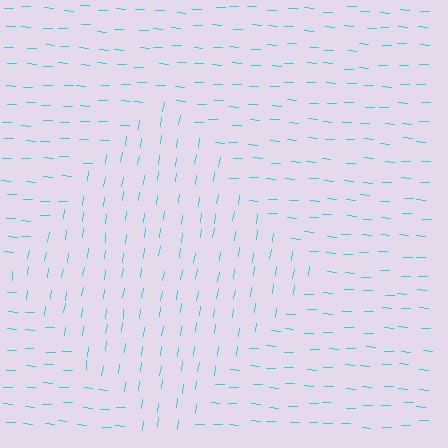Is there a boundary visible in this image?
Yes, there is a texture boundary formed by a change in line orientation.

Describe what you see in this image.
The image is filled with small cyan line segments. A diamond region in the image has lines oriented differently from the surrounding lines, creating a visible texture boundary.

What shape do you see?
I see a diamond.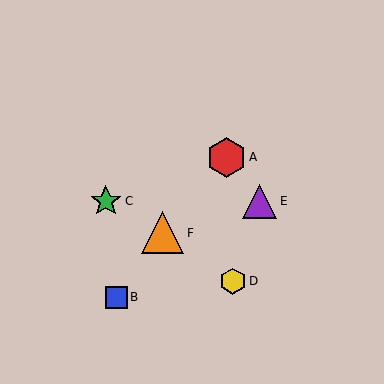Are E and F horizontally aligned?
No, E is at y≈201 and F is at y≈233.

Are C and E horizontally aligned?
Yes, both are at y≈201.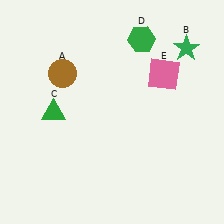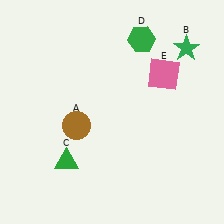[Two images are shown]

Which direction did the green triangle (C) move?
The green triangle (C) moved down.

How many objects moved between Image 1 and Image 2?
2 objects moved between the two images.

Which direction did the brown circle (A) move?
The brown circle (A) moved down.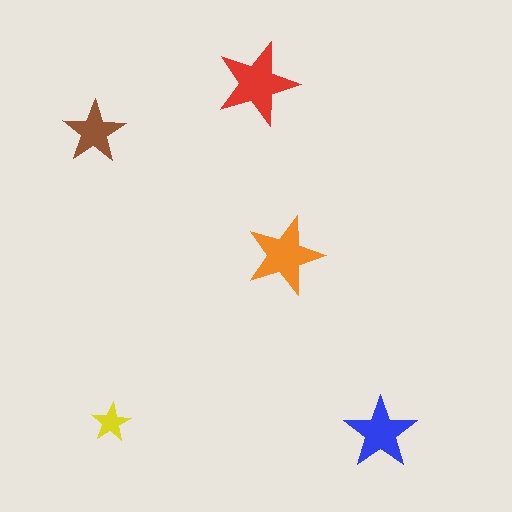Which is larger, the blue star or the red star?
The red one.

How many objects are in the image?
There are 5 objects in the image.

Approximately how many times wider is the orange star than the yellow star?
About 2 times wider.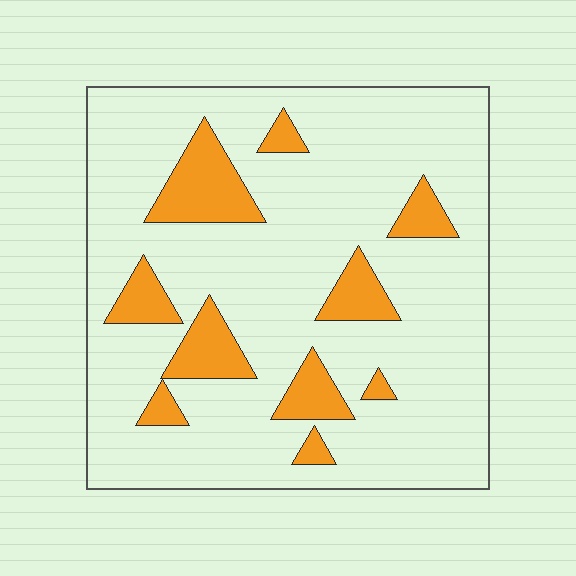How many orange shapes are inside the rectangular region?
10.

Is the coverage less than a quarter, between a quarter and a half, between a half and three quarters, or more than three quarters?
Less than a quarter.